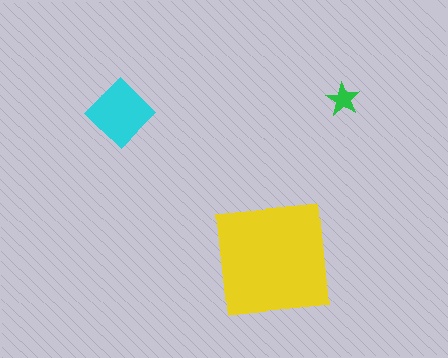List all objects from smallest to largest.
The green star, the cyan diamond, the yellow square.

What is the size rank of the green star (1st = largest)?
3rd.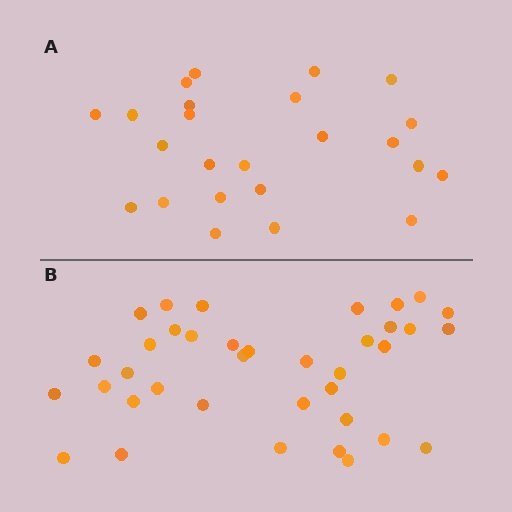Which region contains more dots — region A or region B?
Region B (the bottom region) has more dots.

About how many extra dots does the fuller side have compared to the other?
Region B has approximately 15 more dots than region A.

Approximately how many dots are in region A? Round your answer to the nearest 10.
About 20 dots. (The exact count is 24, which rounds to 20.)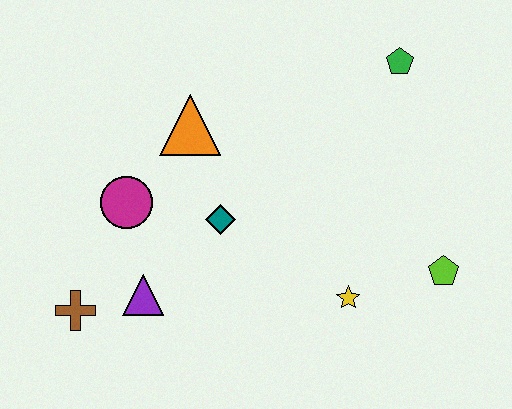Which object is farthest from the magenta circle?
The lime pentagon is farthest from the magenta circle.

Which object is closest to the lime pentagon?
The yellow star is closest to the lime pentagon.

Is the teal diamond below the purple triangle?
No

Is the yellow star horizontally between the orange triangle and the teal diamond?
No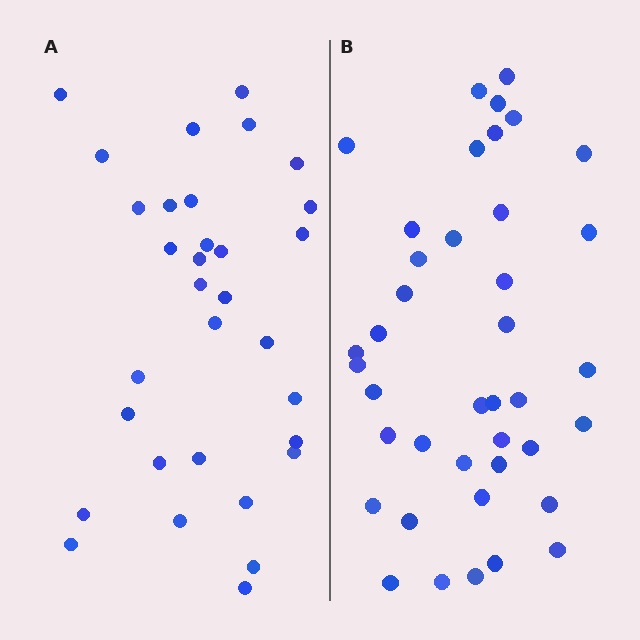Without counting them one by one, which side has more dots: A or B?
Region B (the right region) has more dots.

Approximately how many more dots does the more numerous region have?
Region B has roughly 8 or so more dots than region A.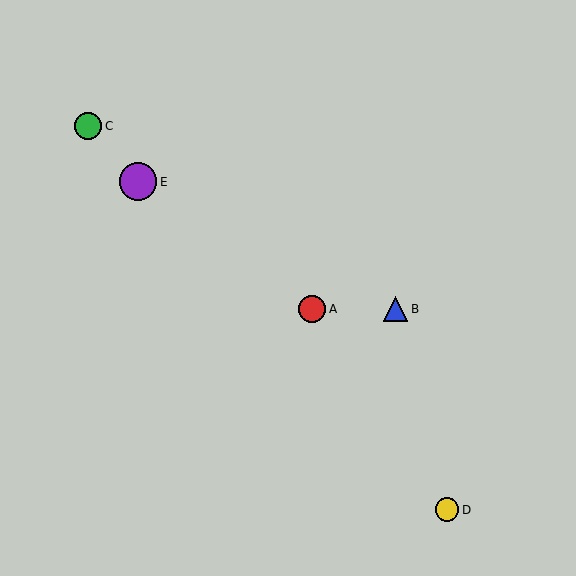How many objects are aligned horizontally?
2 objects (A, B) are aligned horizontally.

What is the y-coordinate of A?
Object A is at y≈309.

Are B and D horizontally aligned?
No, B is at y≈309 and D is at y≈510.